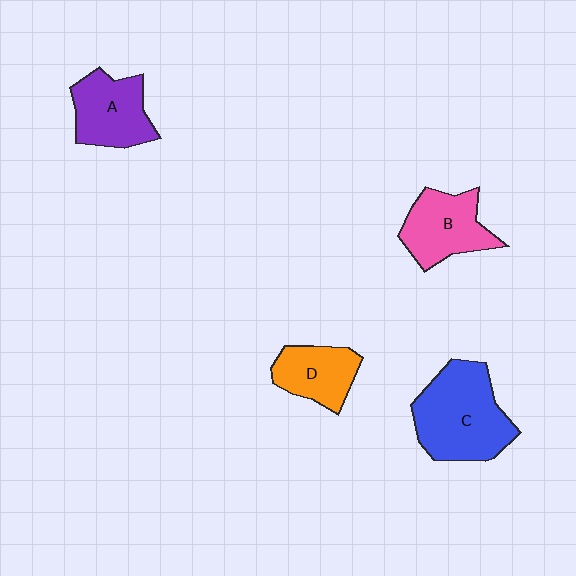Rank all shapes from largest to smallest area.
From largest to smallest: C (blue), B (pink), A (purple), D (orange).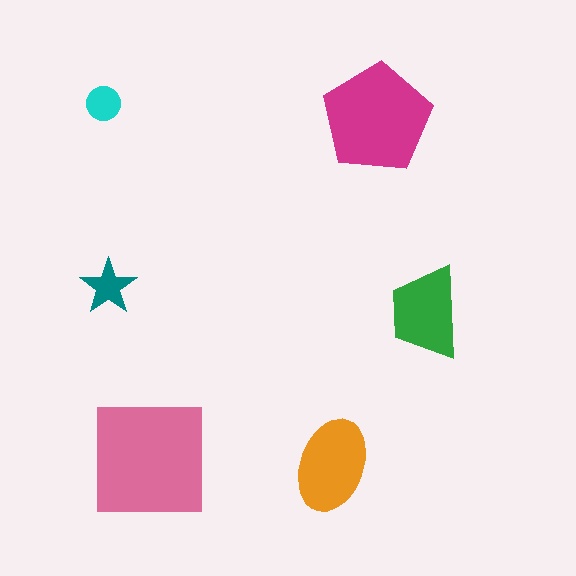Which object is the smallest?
The cyan circle.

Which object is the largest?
The pink square.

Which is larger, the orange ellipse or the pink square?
The pink square.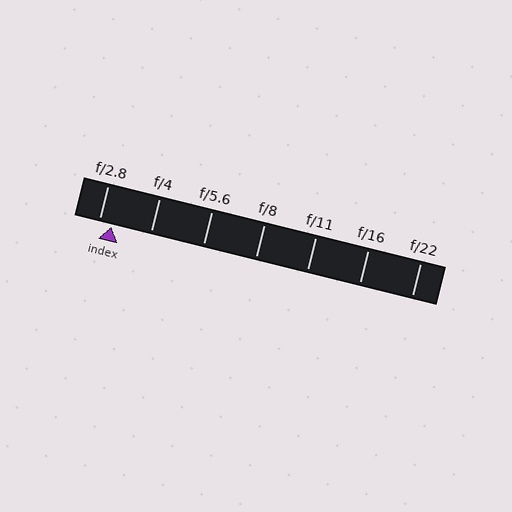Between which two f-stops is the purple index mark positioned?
The index mark is between f/2.8 and f/4.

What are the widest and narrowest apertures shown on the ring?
The widest aperture shown is f/2.8 and the narrowest is f/22.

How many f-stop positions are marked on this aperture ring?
There are 7 f-stop positions marked.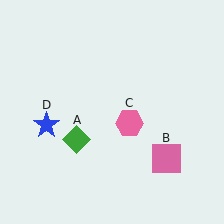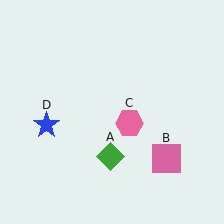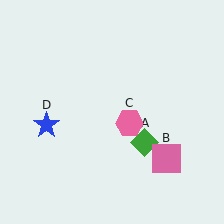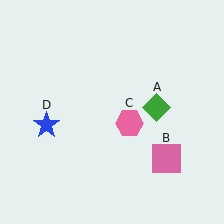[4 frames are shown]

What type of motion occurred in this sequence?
The green diamond (object A) rotated counterclockwise around the center of the scene.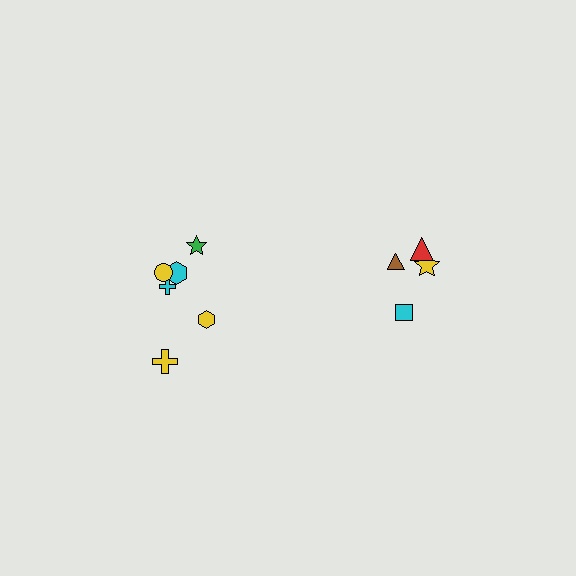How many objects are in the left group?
There are 6 objects.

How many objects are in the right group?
There are 4 objects.